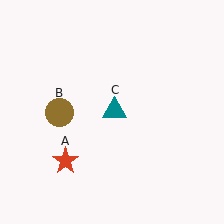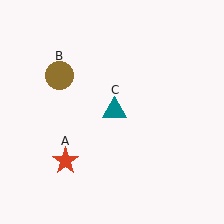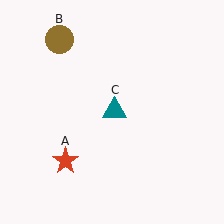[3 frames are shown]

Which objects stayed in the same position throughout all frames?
Red star (object A) and teal triangle (object C) remained stationary.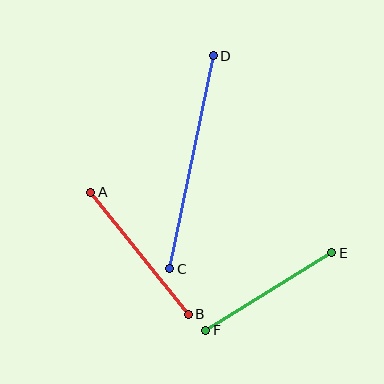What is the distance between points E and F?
The distance is approximately 148 pixels.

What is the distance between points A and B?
The distance is approximately 156 pixels.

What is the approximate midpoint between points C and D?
The midpoint is at approximately (191, 162) pixels.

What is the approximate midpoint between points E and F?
The midpoint is at approximately (269, 291) pixels.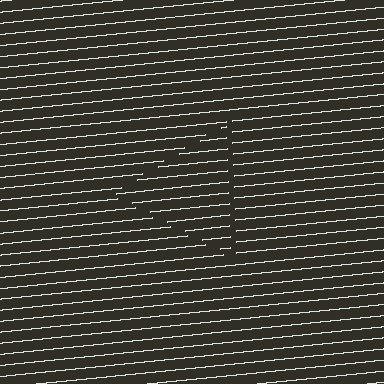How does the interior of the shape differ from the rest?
The interior of the shape contains the same grating, shifted by half a period — the contour is defined by the phase discontinuity where line-ends from the inner and outer gratings abut.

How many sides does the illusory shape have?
3 sides — the line-ends trace a triangle.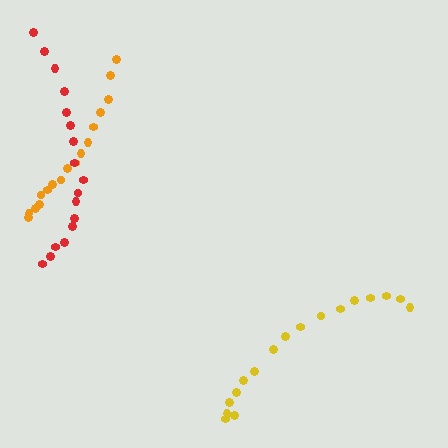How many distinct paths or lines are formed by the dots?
There are 3 distinct paths.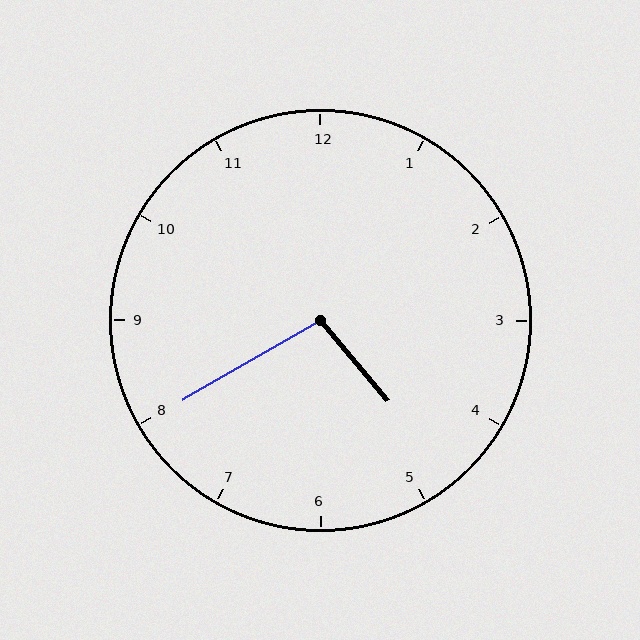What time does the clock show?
4:40.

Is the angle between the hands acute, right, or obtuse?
It is obtuse.